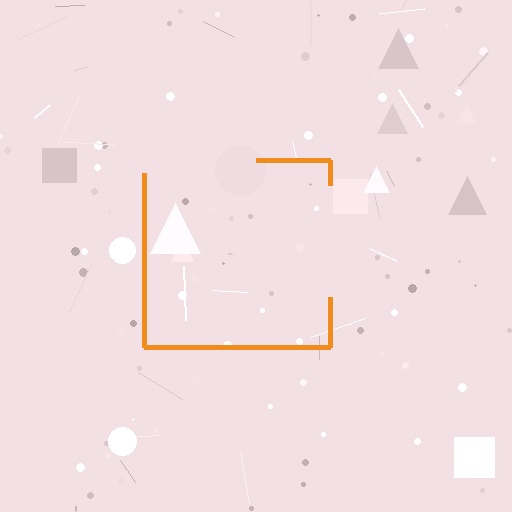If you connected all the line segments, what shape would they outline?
They would outline a square.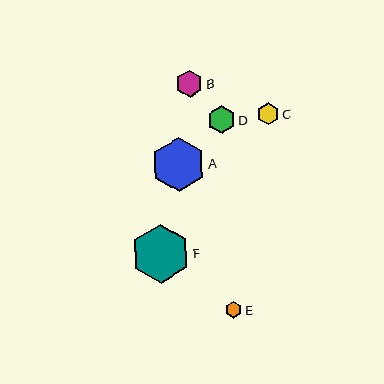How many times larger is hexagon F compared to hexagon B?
Hexagon F is approximately 2.1 times the size of hexagon B.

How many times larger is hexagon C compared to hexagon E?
Hexagon C is approximately 1.3 times the size of hexagon E.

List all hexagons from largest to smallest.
From largest to smallest: F, A, D, B, C, E.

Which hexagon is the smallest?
Hexagon E is the smallest with a size of approximately 17 pixels.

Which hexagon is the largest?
Hexagon F is the largest with a size of approximately 58 pixels.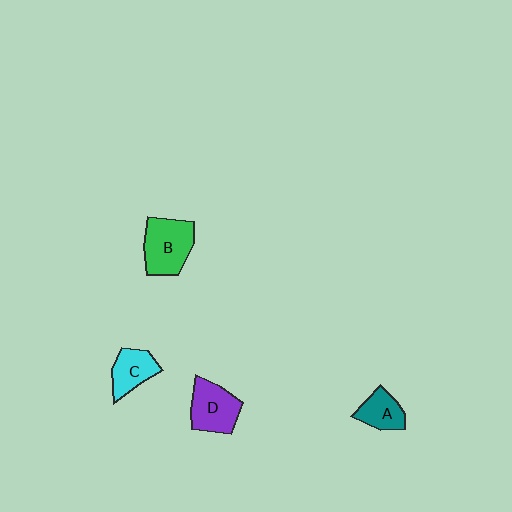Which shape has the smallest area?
Shape A (teal).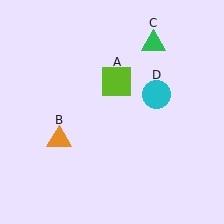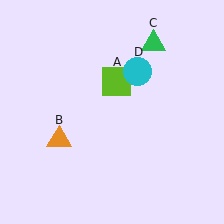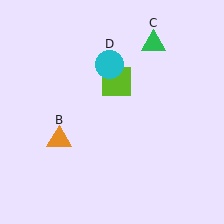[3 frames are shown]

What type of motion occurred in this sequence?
The cyan circle (object D) rotated counterclockwise around the center of the scene.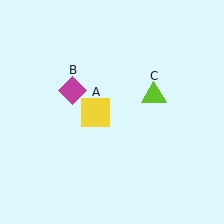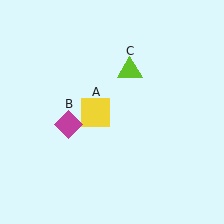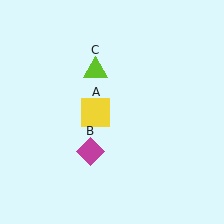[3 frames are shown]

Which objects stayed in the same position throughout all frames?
Yellow square (object A) remained stationary.